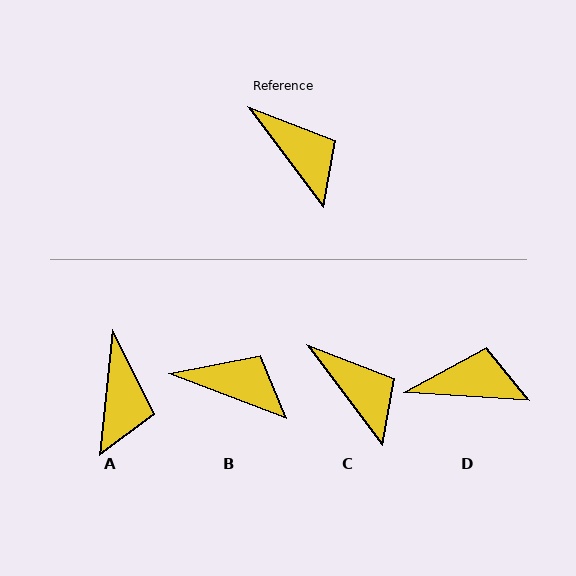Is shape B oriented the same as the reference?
No, it is off by about 32 degrees.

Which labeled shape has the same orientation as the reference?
C.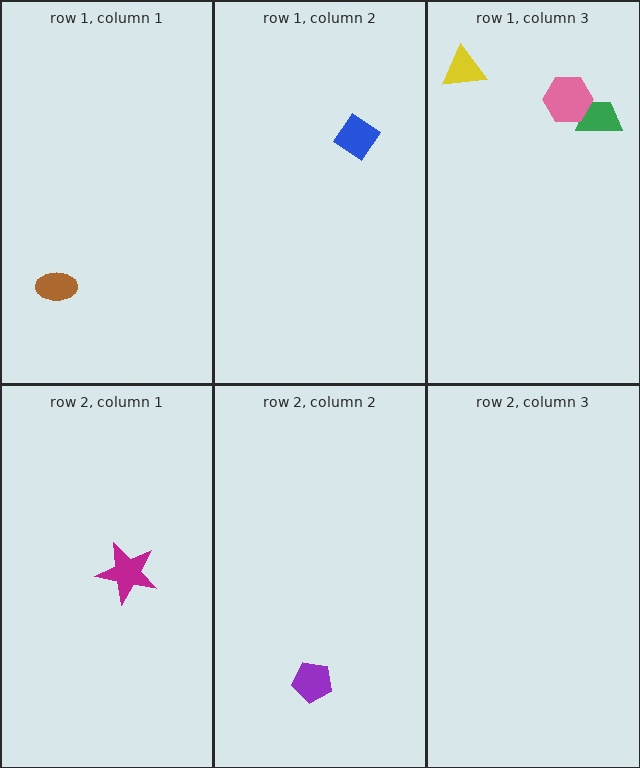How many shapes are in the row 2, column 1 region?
1.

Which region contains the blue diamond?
The row 1, column 2 region.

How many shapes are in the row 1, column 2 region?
1.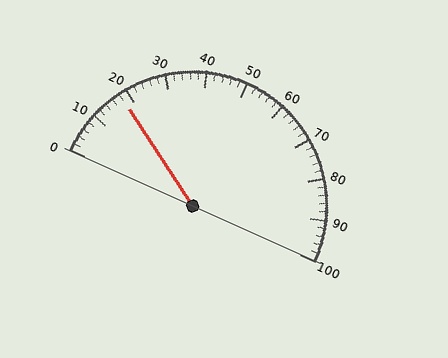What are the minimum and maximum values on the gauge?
The gauge ranges from 0 to 100.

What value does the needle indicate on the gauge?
The needle indicates approximately 18.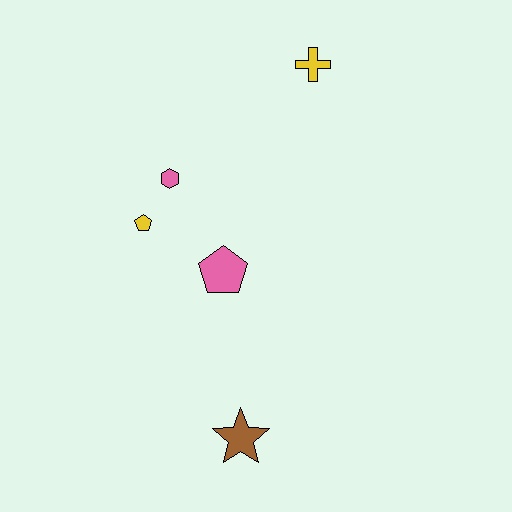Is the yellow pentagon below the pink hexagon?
Yes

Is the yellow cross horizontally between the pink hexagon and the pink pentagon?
No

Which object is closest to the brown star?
The pink pentagon is closest to the brown star.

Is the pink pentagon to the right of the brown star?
No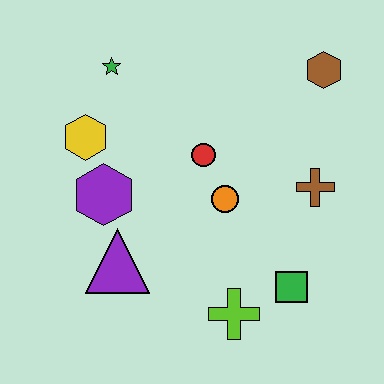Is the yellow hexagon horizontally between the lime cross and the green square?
No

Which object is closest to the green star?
The yellow hexagon is closest to the green star.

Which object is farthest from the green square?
The green star is farthest from the green square.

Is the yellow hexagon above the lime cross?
Yes